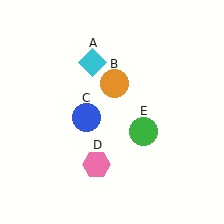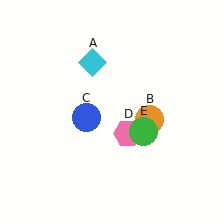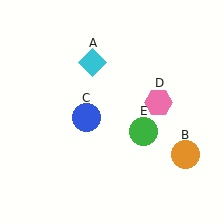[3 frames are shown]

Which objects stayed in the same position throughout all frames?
Cyan diamond (object A) and blue circle (object C) and green circle (object E) remained stationary.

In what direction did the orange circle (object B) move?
The orange circle (object B) moved down and to the right.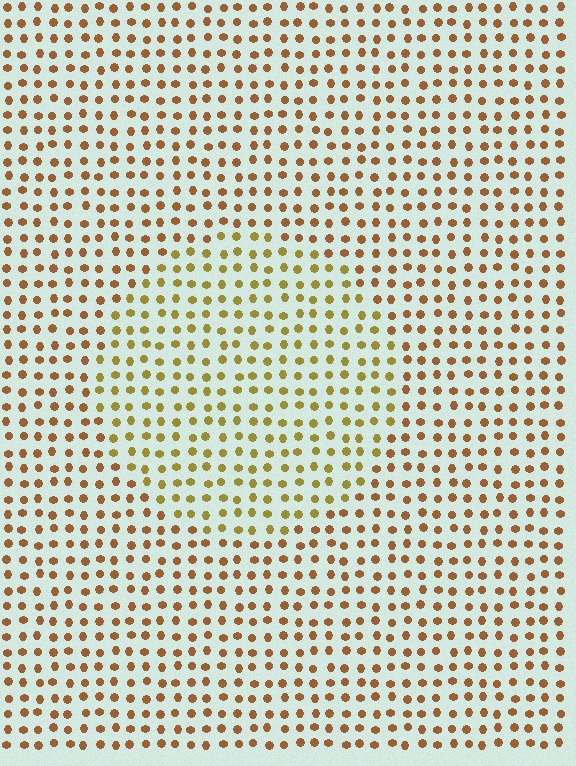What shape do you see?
I see a circle.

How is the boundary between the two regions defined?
The boundary is defined purely by a slight shift in hue (about 28 degrees). Spacing, size, and orientation are identical on both sides.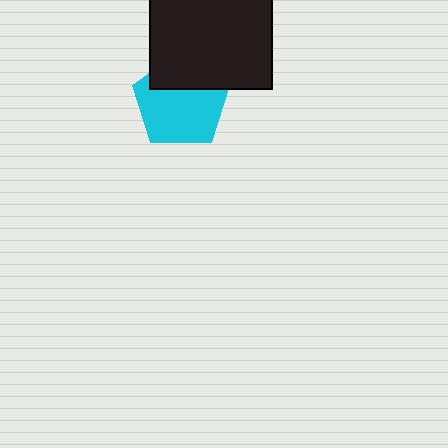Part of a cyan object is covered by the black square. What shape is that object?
It is a pentagon.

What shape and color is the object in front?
The object in front is a black square.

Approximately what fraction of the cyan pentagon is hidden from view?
Roughly 31% of the cyan pentagon is hidden behind the black square.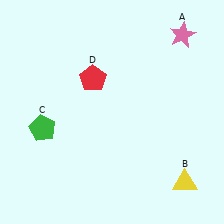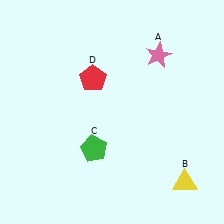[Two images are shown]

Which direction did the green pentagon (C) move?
The green pentagon (C) moved right.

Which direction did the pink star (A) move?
The pink star (A) moved left.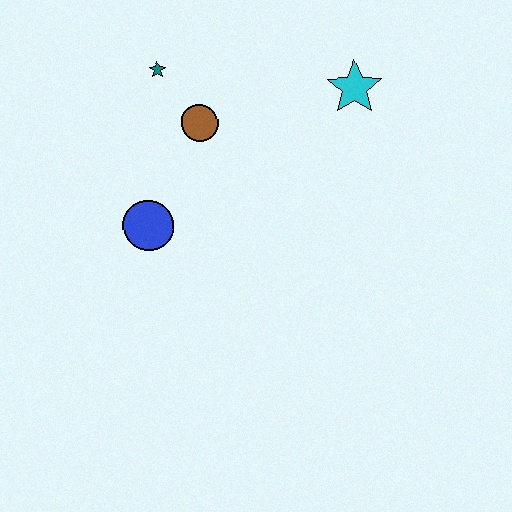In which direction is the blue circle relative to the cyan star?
The blue circle is to the left of the cyan star.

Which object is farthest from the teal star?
The cyan star is farthest from the teal star.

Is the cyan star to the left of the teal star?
No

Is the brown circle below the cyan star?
Yes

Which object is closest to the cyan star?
The brown circle is closest to the cyan star.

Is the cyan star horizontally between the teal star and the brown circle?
No